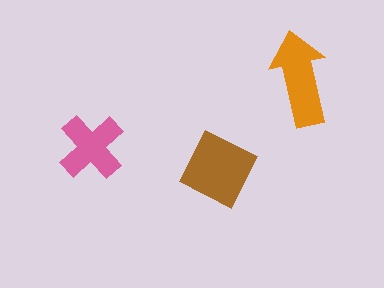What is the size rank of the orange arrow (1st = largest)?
2nd.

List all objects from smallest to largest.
The pink cross, the orange arrow, the brown diamond.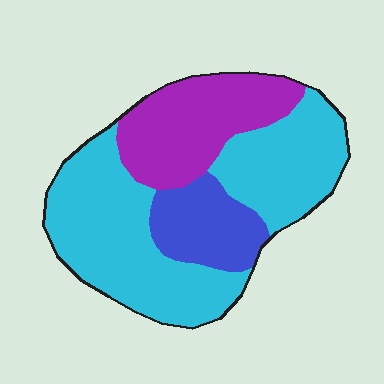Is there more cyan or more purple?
Cyan.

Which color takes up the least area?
Blue, at roughly 15%.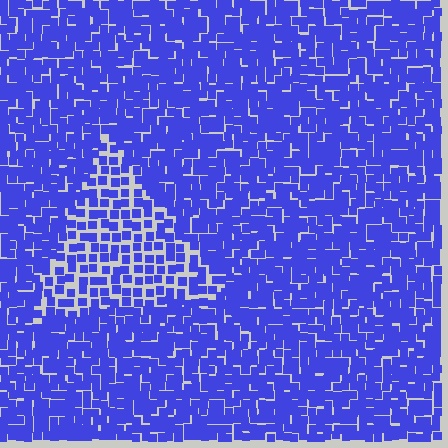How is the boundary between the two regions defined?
The boundary is defined by a change in element density (approximately 1.7x ratio). All elements are the same color, size, and shape.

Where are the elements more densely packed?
The elements are more densely packed outside the triangle boundary.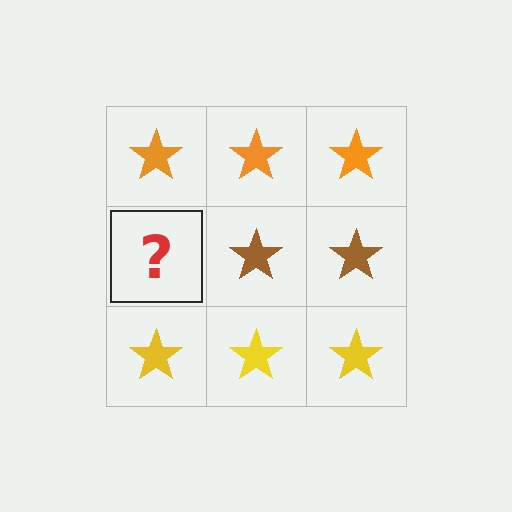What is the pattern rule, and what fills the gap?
The rule is that each row has a consistent color. The gap should be filled with a brown star.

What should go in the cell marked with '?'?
The missing cell should contain a brown star.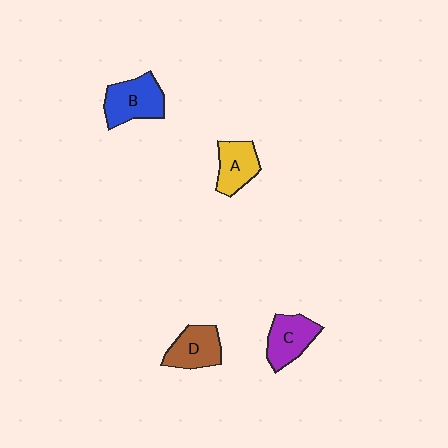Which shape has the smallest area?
Shape A (yellow).